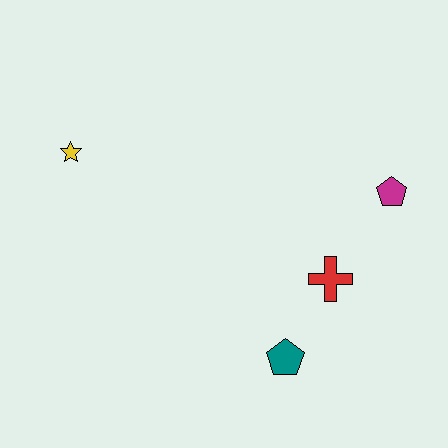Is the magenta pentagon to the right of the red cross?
Yes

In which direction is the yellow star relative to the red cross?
The yellow star is to the left of the red cross.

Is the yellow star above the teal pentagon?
Yes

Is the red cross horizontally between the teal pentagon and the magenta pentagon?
Yes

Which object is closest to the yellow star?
The red cross is closest to the yellow star.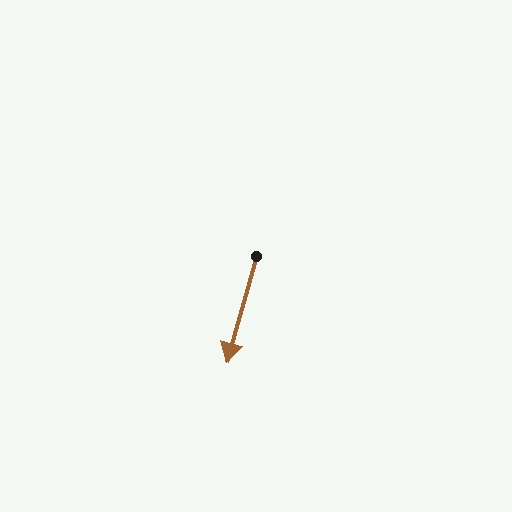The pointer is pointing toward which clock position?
Roughly 7 o'clock.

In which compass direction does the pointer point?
South.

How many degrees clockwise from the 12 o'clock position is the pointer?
Approximately 196 degrees.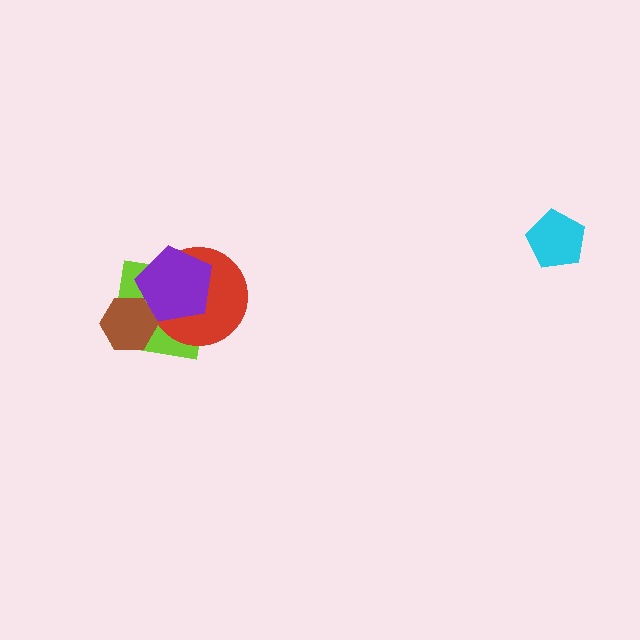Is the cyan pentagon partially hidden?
No, no other shape covers it.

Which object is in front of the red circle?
The purple pentagon is in front of the red circle.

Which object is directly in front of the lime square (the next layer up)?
The red circle is directly in front of the lime square.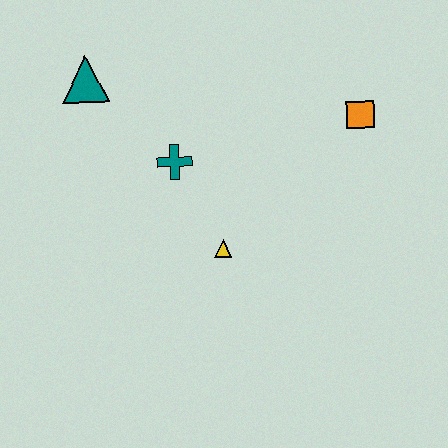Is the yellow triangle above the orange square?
No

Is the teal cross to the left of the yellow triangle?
Yes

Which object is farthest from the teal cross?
The orange square is farthest from the teal cross.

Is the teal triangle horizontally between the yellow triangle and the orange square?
No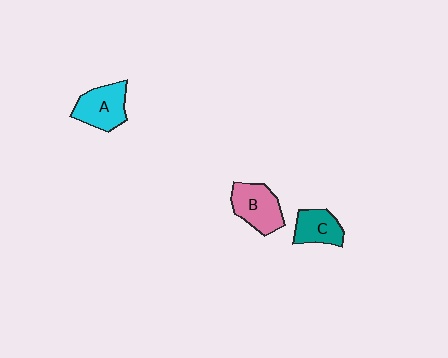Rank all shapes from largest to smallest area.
From largest to smallest: B (pink), A (cyan), C (teal).